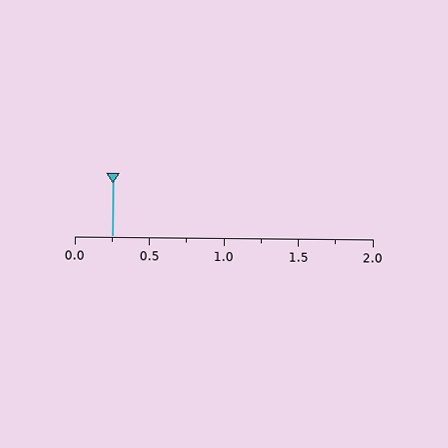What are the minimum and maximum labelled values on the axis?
The axis runs from 0.0 to 2.0.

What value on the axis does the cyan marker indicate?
The marker indicates approximately 0.25.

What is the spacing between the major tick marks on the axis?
The major ticks are spaced 0.5 apart.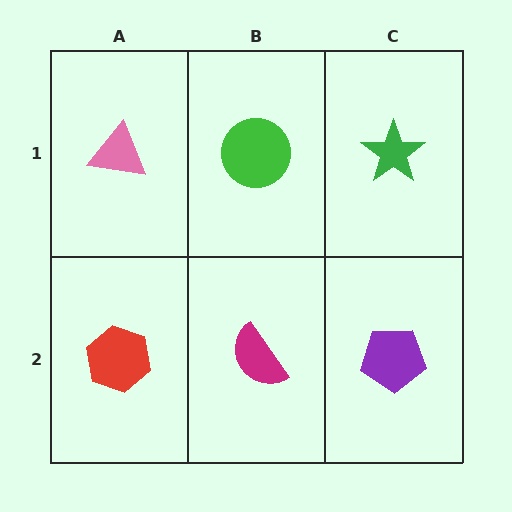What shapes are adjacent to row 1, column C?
A purple pentagon (row 2, column C), a green circle (row 1, column B).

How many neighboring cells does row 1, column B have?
3.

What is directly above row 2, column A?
A pink triangle.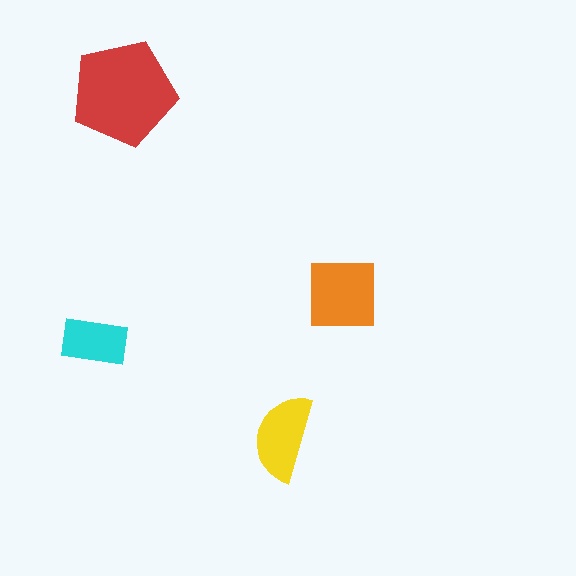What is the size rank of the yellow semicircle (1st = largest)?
3rd.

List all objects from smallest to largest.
The cyan rectangle, the yellow semicircle, the orange square, the red pentagon.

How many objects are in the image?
There are 4 objects in the image.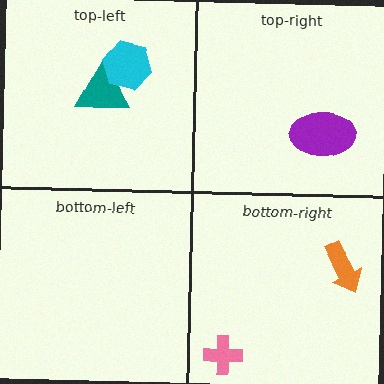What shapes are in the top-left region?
The teal triangle, the cyan hexagon.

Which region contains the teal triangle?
The top-left region.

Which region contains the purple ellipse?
The top-right region.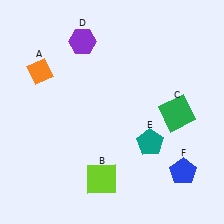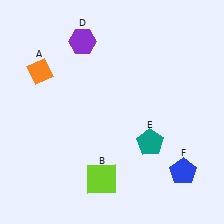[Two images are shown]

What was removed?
The green square (C) was removed in Image 2.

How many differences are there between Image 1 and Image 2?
There is 1 difference between the two images.